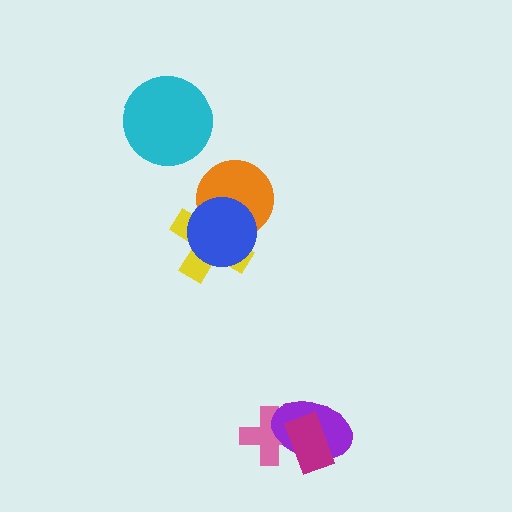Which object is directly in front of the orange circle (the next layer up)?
The yellow cross is directly in front of the orange circle.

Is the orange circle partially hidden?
Yes, it is partially covered by another shape.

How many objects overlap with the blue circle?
2 objects overlap with the blue circle.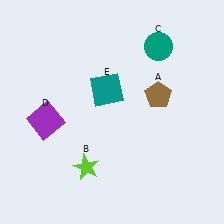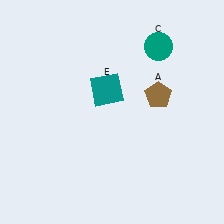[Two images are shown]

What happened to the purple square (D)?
The purple square (D) was removed in Image 2. It was in the bottom-left area of Image 1.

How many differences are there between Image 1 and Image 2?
There are 2 differences between the two images.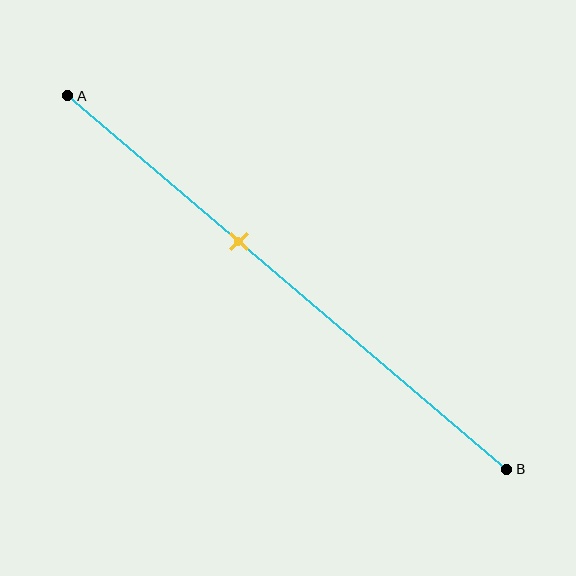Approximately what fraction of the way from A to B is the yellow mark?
The yellow mark is approximately 40% of the way from A to B.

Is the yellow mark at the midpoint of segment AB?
No, the mark is at about 40% from A, not at the 50% midpoint.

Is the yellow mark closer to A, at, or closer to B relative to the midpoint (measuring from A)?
The yellow mark is closer to point A than the midpoint of segment AB.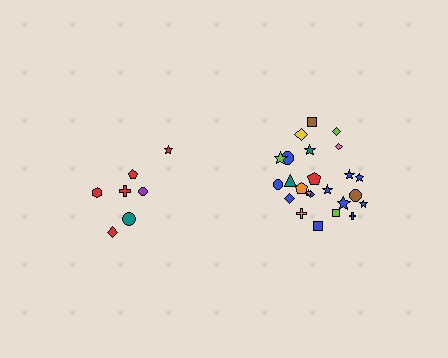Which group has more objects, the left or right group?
The right group.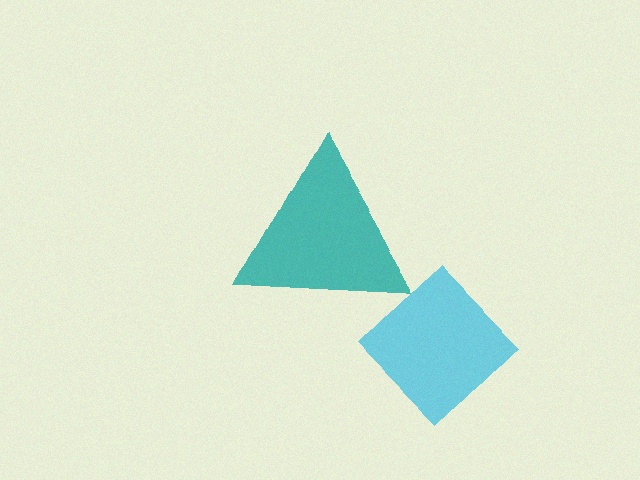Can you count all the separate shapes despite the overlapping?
Yes, there are 2 separate shapes.